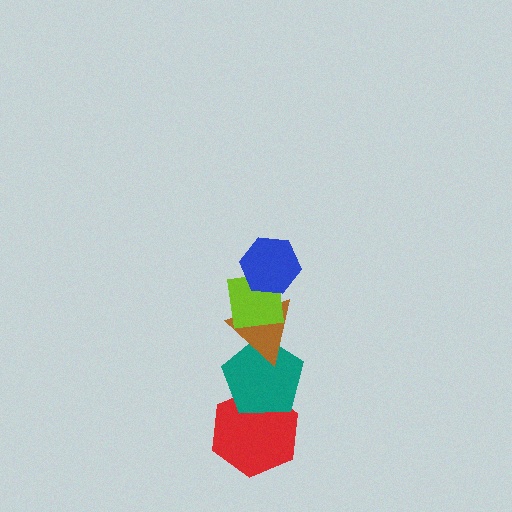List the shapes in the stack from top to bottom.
From top to bottom: the blue hexagon, the lime square, the brown triangle, the teal pentagon, the red hexagon.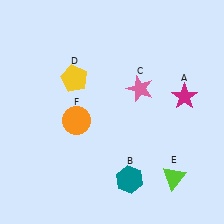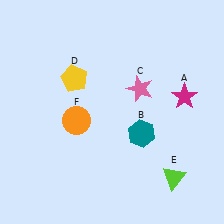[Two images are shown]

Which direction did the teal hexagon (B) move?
The teal hexagon (B) moved up.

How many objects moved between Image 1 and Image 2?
1 object moved between the two images.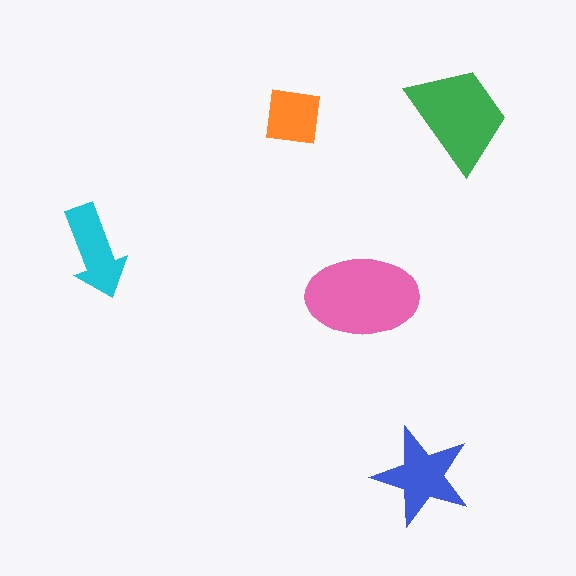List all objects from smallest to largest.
The orange square, the cyan arrow, the blue star, the green trapezoid, the pink ellipse.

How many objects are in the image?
There are 5 objects in the image.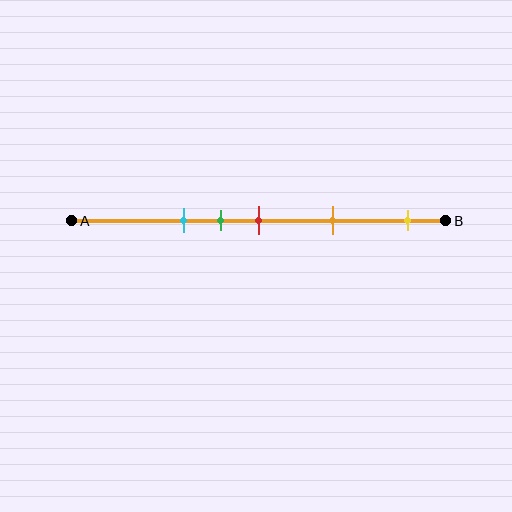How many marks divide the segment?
There are 5 marks dividing the segment.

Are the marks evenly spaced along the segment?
No, the marks are not evenly spaced.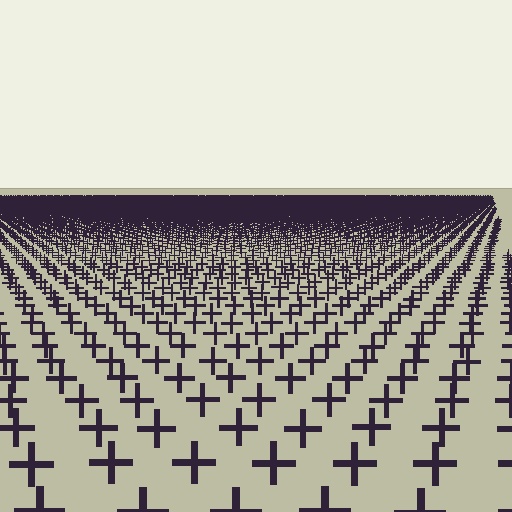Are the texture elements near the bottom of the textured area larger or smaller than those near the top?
Larger. Near the bottom, elements are closer to the viewer and appear at a bigger on-screen size.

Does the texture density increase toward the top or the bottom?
Density increases toward the top.